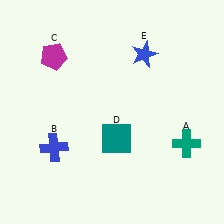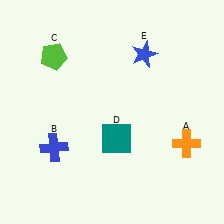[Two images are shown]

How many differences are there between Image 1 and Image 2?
There are 2 differences between the two images.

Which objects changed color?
A changed from teal to orange. C changed from magenta to lime.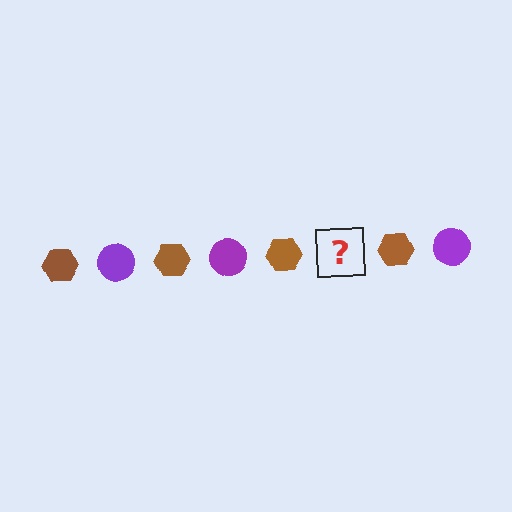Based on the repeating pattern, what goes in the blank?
The blank should be a purple circle.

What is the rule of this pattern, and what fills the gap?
The rule is that the pattern alternates between brown hexagon and purple circle. The gap should be filled with a purple circle.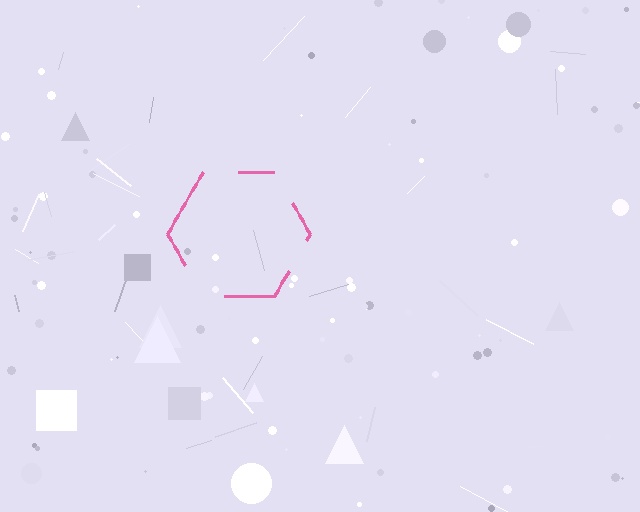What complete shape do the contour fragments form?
The contour fragments form a hexagon.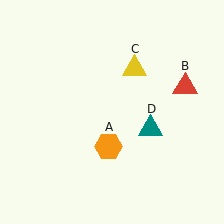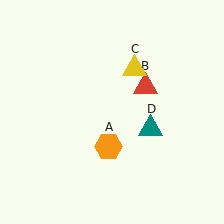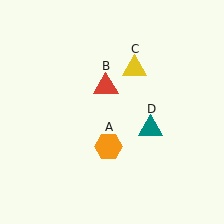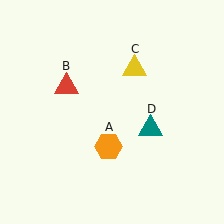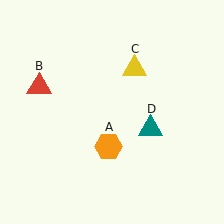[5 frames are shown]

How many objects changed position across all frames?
1 object changed position: red triangle (object B).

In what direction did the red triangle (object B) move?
The red triangle (object B) moved left.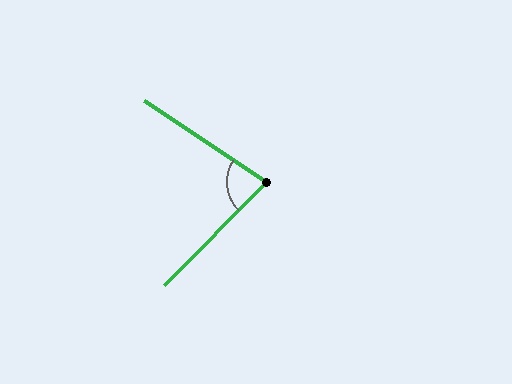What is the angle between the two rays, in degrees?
Approximately 79 degrees.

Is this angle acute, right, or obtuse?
It is acute.